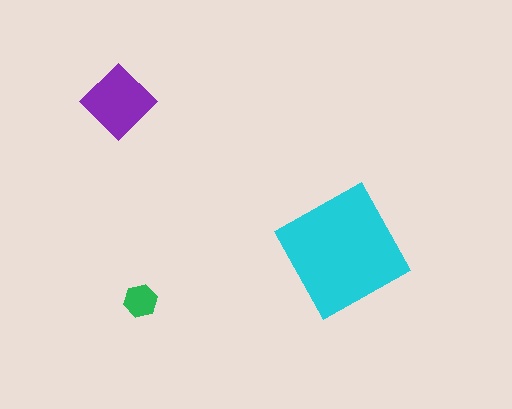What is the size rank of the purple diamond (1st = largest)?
2nd.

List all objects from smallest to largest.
The green hexagon, the purple diamond, the cyan square.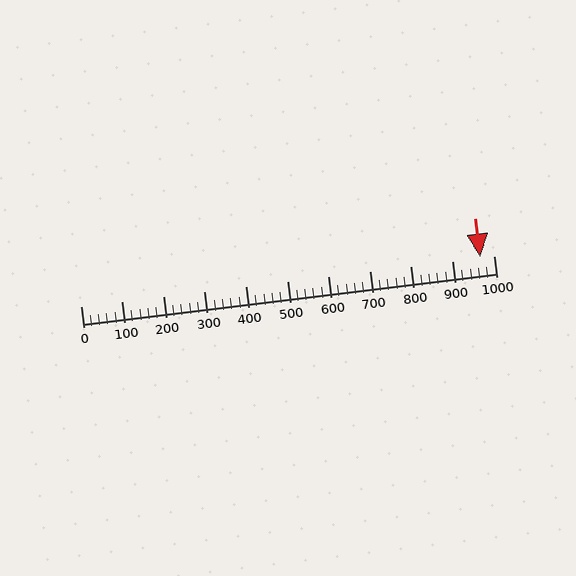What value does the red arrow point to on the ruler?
The red arrow points to approximately 967.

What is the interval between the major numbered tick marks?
The major tick marks are spaced 100 units apart.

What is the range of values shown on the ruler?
The ruler shows values from 0 to 1000.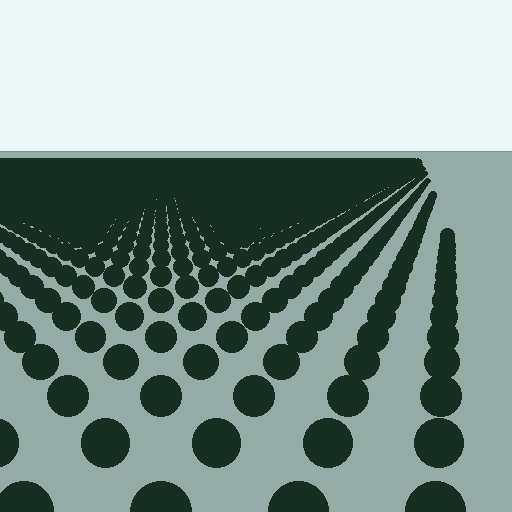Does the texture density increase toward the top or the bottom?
Density increases toward the top.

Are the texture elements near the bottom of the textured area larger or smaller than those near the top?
Larger. Near the bottom, elements are closer to the viewer and appear at a bigger on-screen size.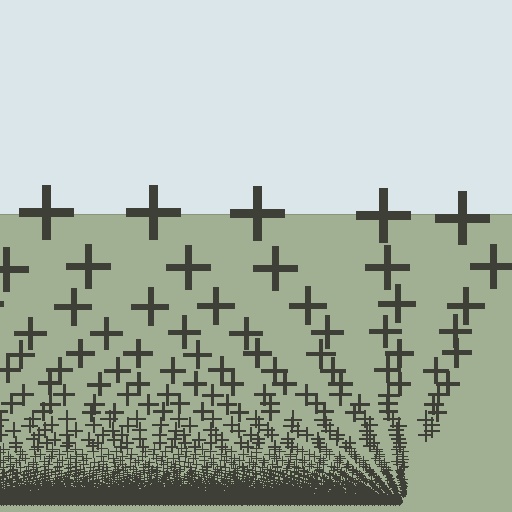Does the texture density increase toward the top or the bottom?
Density increases toward the bottom.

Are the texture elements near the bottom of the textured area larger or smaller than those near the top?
Smaller. The gradient is inverted — elements near the bottom are smaller and denser.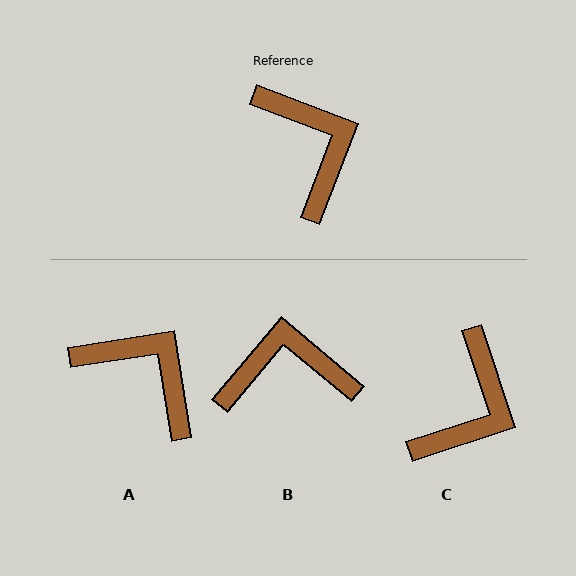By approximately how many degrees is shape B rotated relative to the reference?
Approximately 71 degrees counter-clockwise.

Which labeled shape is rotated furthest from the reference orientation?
B, about 71 degrees away.